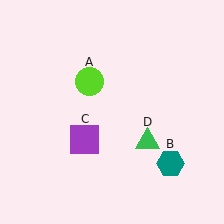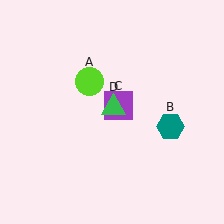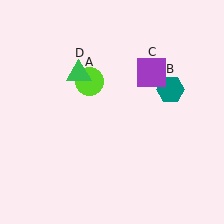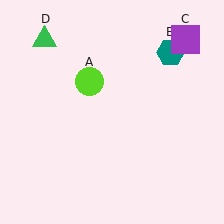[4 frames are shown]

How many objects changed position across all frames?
3 objects changed position: teal hexagon (object B), purple square (object C), green triangle (object D).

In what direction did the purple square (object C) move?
The purple square (object C) moved up and to the right.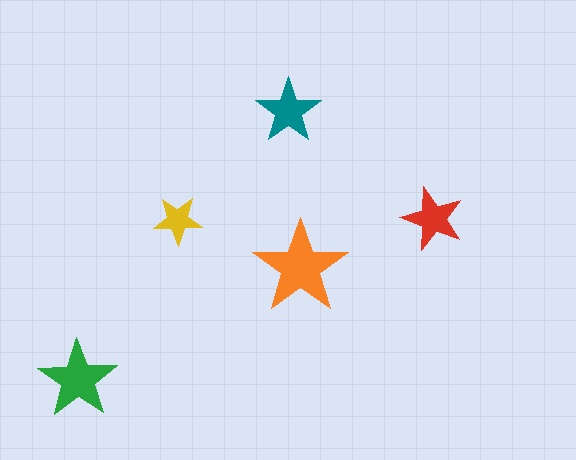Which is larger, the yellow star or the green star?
The green one.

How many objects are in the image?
There are 5 objects in the image.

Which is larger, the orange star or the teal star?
The orange one.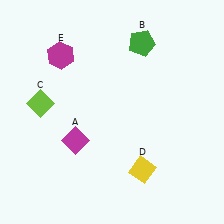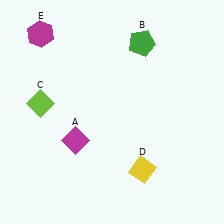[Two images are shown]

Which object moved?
The magenta hexagon (E) moved up.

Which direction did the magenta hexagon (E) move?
The magenta hexagon (E) moved up.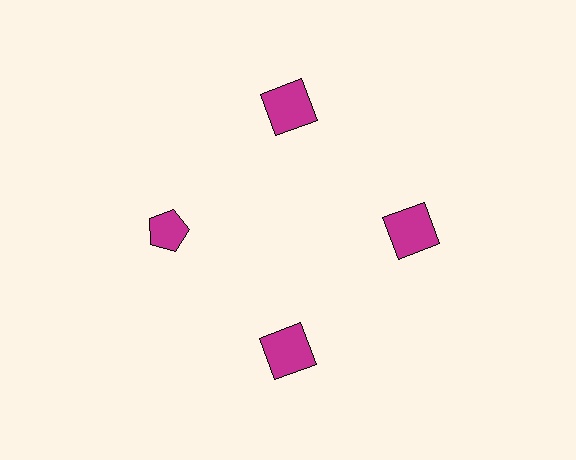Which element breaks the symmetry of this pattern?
The magenta pentagon at roughly the 9 o'clock position breaks the symmetry. All other shapes are magenta squares.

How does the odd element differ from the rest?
It has a different shape: pentagon instead of square.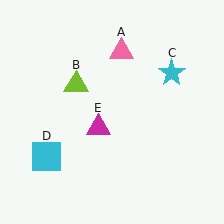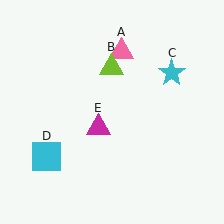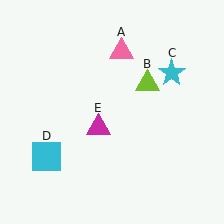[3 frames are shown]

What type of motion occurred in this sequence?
The lime triangle (object B) rotated clockwise around the center of the scene.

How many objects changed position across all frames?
1 object changed position: lime triangle (object B).